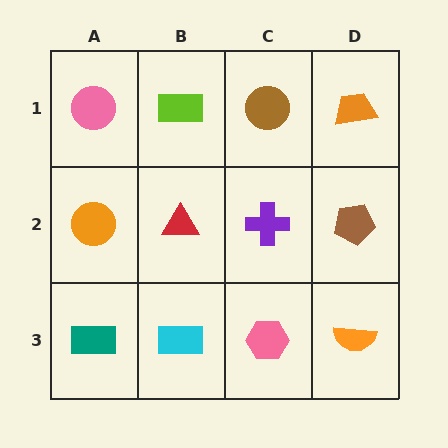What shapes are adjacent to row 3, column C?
A purple cross (row 2, column C), a cyan rectangle (row 3, column B), an orange semicircle (row 3, column D).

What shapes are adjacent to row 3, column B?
A red triangle (row 2, column B), a teal rectangle (row 3, column A), a pink hexagon (row 3, column C).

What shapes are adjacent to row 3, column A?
An orange circle (row 2, column A), a cyan rectangle (row 3, column B).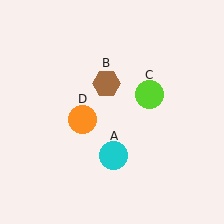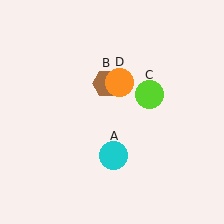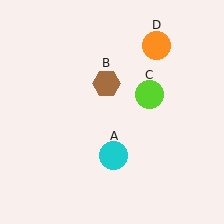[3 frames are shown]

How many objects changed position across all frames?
1 object changed position: orange circle (object D).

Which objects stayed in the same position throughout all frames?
Cyan circle (object A) and brown hexagon (object B) and lime circle (object C) remained stationary.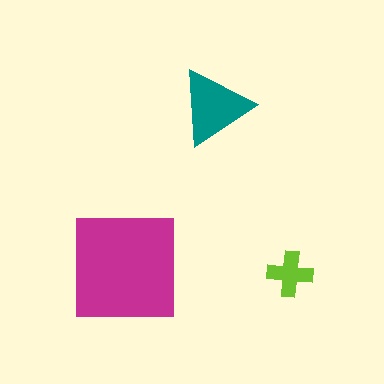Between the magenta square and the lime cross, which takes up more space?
The magenta square.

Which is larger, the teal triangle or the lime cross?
The teal triangle.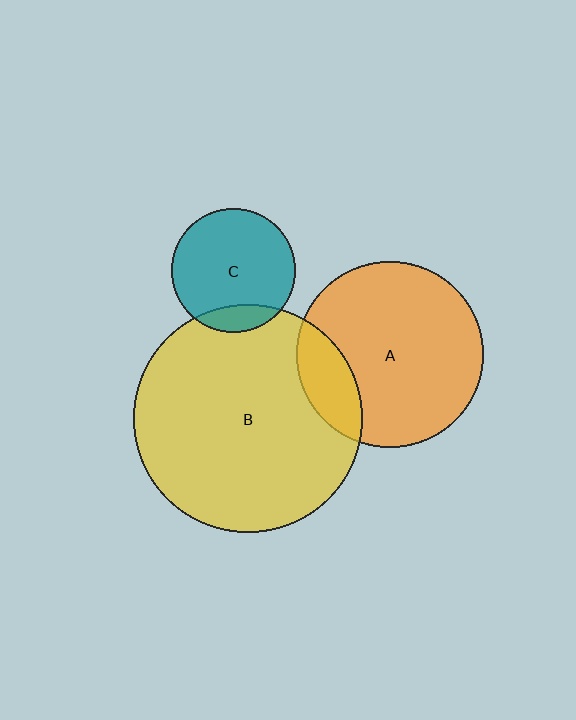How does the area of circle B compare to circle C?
Approximately 3.4 times.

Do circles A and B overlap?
Yes.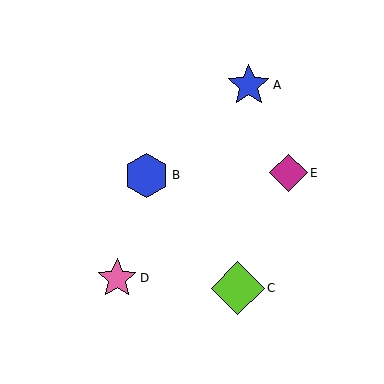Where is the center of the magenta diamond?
The center of the magenta diamond is at (288, 173).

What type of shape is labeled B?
Shape B is a blue hexagon.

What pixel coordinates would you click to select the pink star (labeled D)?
Click at (117, 278) to select the pink star D.